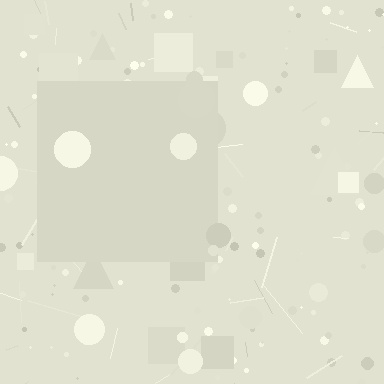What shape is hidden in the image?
A square is hidden in the image.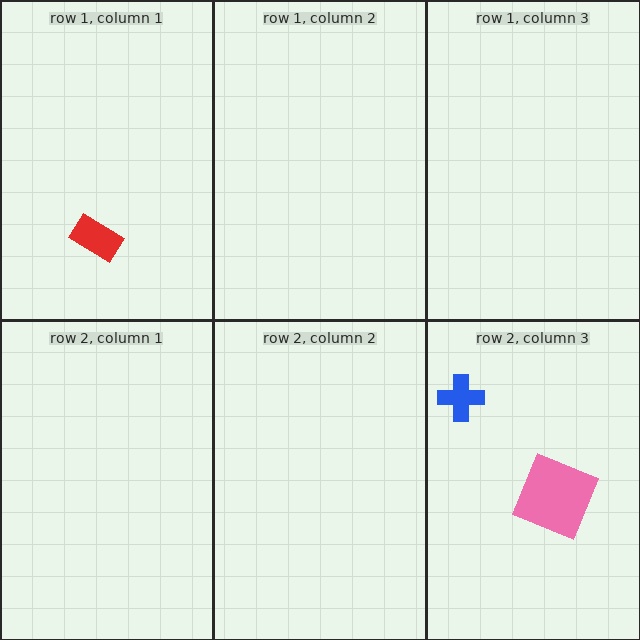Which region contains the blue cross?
The row 2, column 3 region.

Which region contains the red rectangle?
The row 1, column 1 region.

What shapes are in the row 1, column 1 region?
The red rectangle.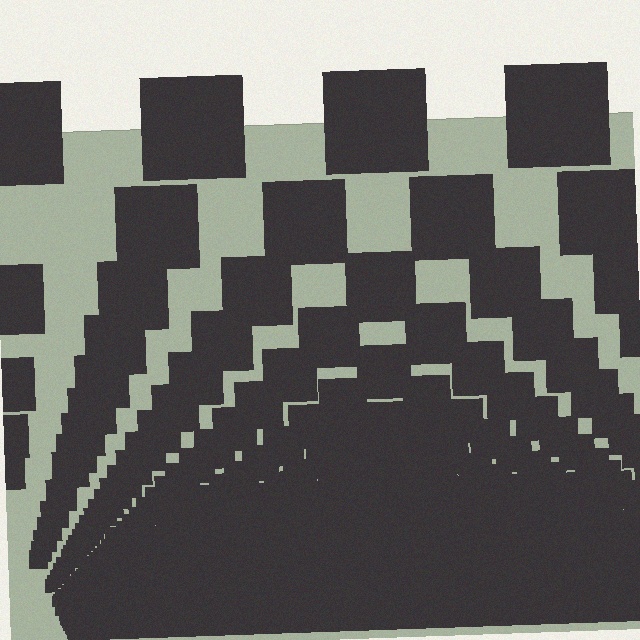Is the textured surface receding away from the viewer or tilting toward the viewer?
The surface appears to tilt toward the viewer. Texture elements get larger and sparser toward the top.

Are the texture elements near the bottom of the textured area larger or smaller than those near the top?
Smaller. The gradient is inverted — elements near the bottom are smaller and denser.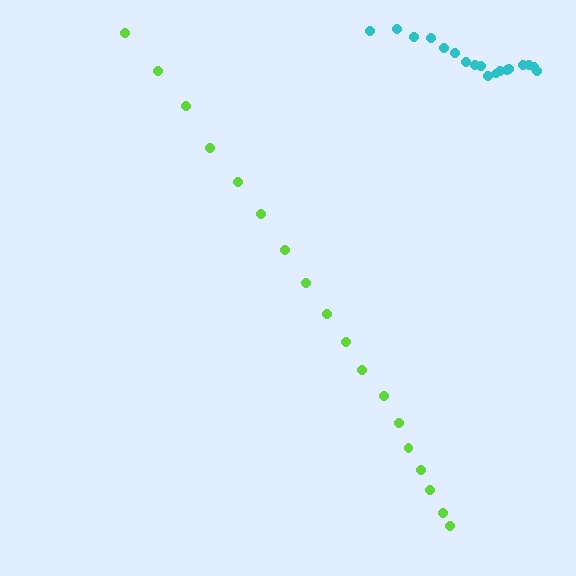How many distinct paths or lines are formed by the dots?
There are 2 distinct paths.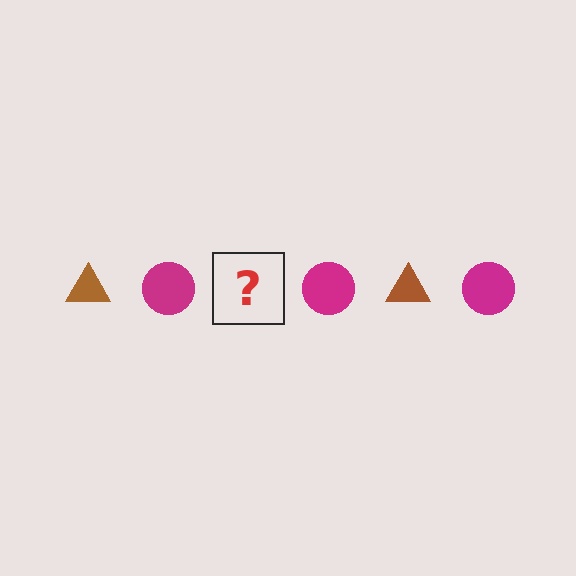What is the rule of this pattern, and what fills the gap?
The rule is that the pattern alternates between brown triangle and magenta circle. The gap should be filled with a brown triangle.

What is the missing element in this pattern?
The missing element is a brown triangle.